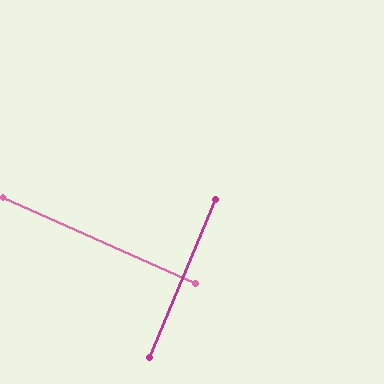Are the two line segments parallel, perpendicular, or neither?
Perpendicular — they meet at approximately 89°.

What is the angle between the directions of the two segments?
Approximately 89 degrees.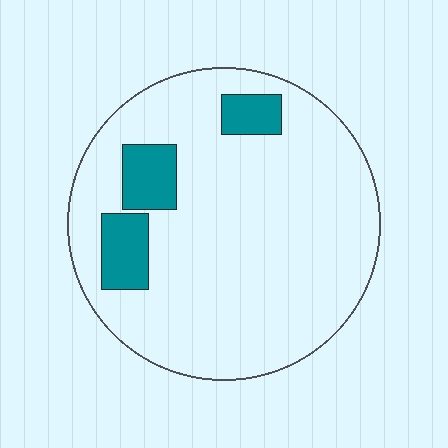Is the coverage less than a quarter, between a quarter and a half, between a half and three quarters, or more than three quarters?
Less than a quarter.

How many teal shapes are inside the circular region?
3.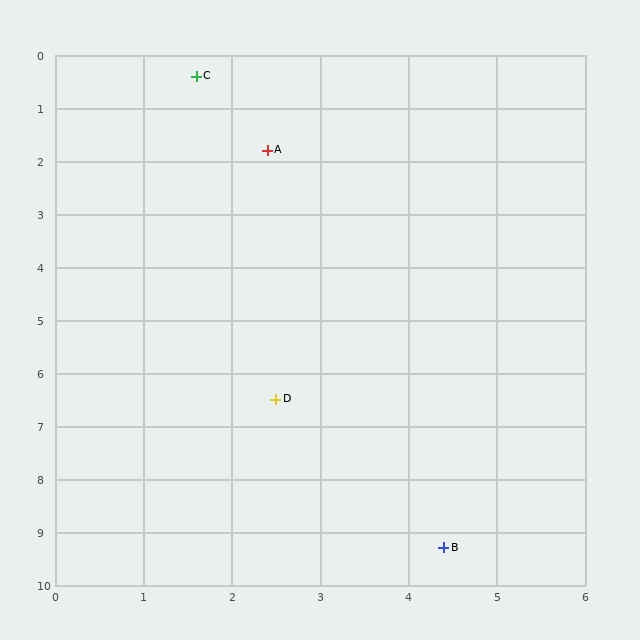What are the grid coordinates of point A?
Point A is at approximately (2.4, 1.8).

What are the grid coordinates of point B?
Point B is at approximately (4.4, 9.3).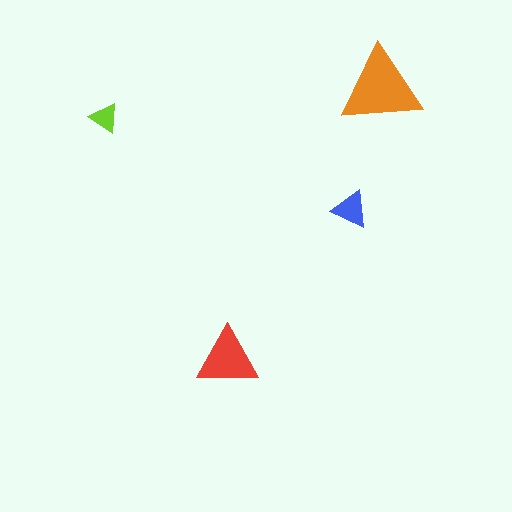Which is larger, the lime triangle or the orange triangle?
The orange one.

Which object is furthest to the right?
The orange triangle is rightmost.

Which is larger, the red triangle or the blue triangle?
The red one.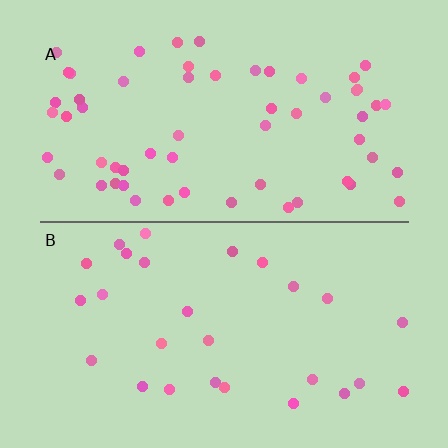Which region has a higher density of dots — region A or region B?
A (the top).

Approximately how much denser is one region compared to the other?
Approximately 2.2× — region A over region B.